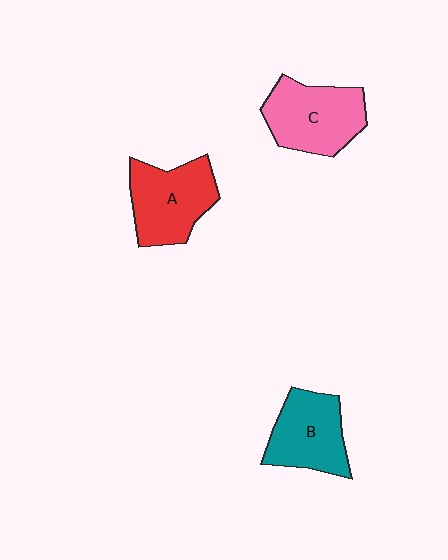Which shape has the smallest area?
Shape B (teal).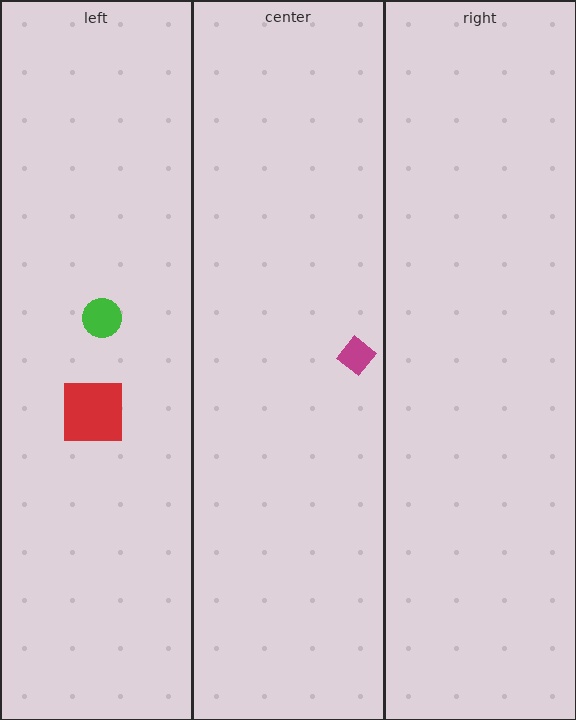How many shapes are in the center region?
1.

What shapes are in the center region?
The magenta diamond.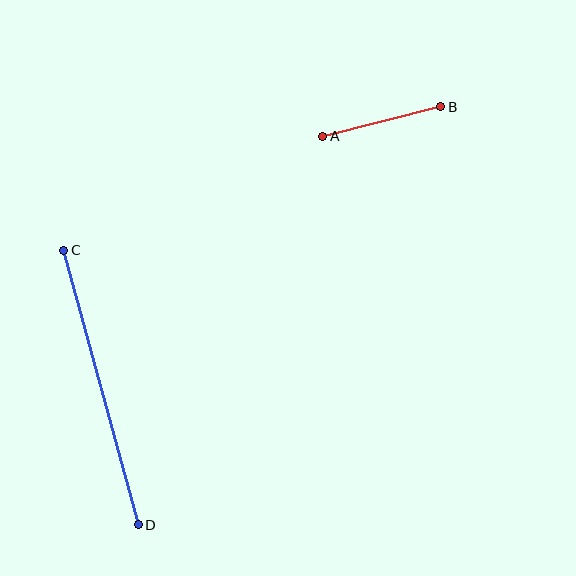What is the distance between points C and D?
The distance is approximately 285 pixels.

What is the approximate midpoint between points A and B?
The midpoint is at approximately (382, 122) pixels.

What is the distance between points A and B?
The distance is approximately 122 pixels.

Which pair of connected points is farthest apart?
Points C and D are farthest apart.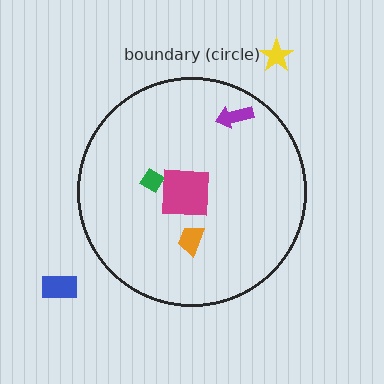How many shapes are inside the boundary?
4 inside, 2 outside.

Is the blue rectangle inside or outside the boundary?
Outside.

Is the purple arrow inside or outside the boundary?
Inside.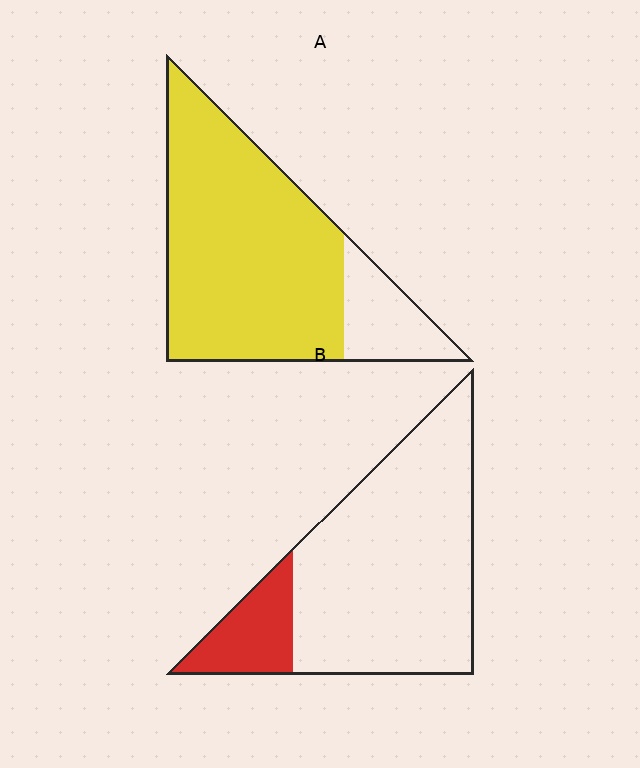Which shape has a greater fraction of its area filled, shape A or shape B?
Shape A.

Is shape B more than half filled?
No.